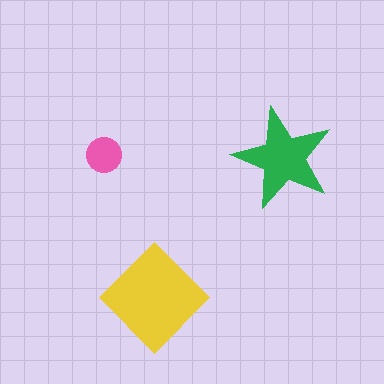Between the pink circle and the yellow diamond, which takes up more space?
The yellow diamond.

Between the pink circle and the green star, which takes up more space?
The green star.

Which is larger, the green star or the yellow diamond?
The yellow diamond.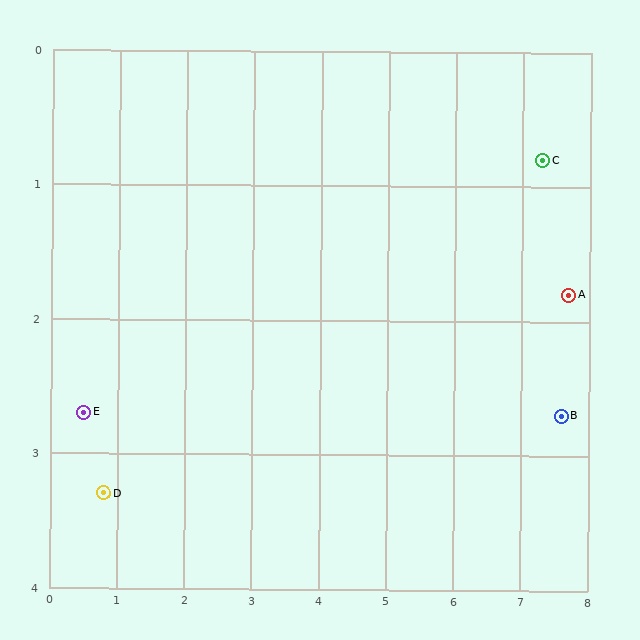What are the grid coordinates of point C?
Point C is at approximately (7.3, 0.8).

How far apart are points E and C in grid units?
Points E and C are about 7.1 grid units apart.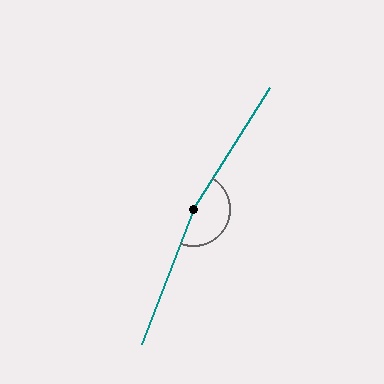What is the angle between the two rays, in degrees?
Approximately 168 degrees.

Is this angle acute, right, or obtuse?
It is obtuse.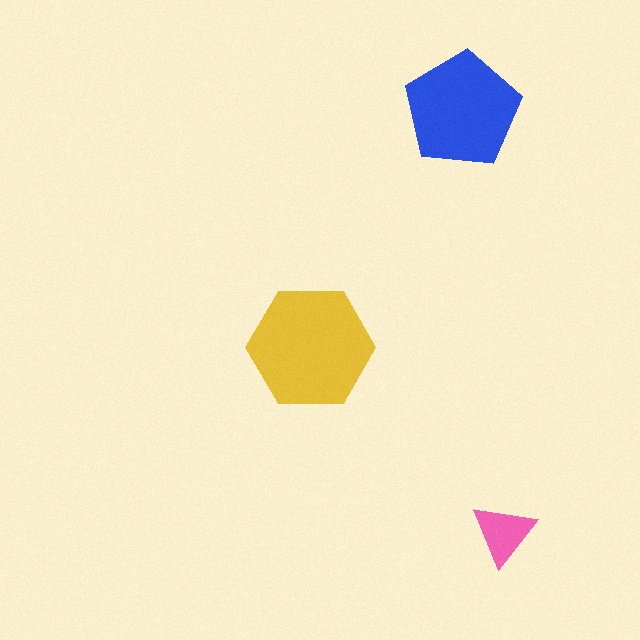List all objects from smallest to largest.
The pink triangle, the blue pentagon, the yellow hexagon.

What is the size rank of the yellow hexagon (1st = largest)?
1st.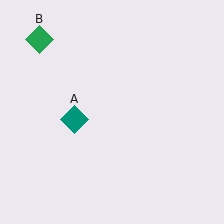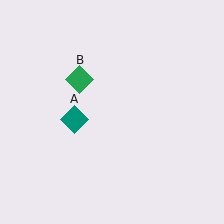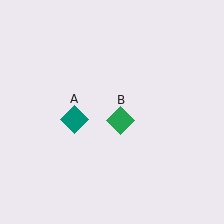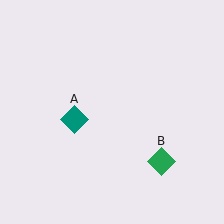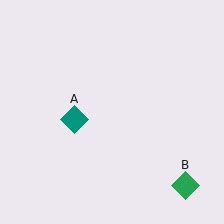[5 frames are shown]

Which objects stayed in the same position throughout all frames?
Teal diamond (object A) remained stationary.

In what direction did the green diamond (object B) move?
The green diamond (object B) moved down and to the right.